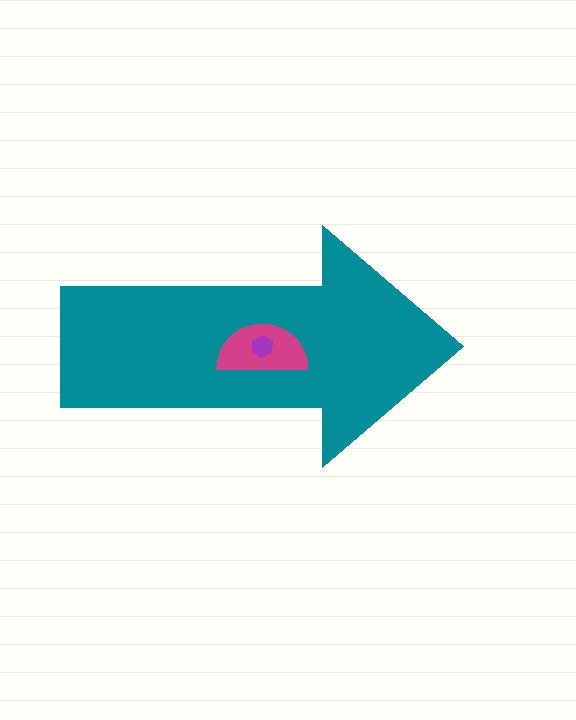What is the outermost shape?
The teal arrow.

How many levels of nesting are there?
3.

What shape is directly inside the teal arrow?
The magenta semicircle.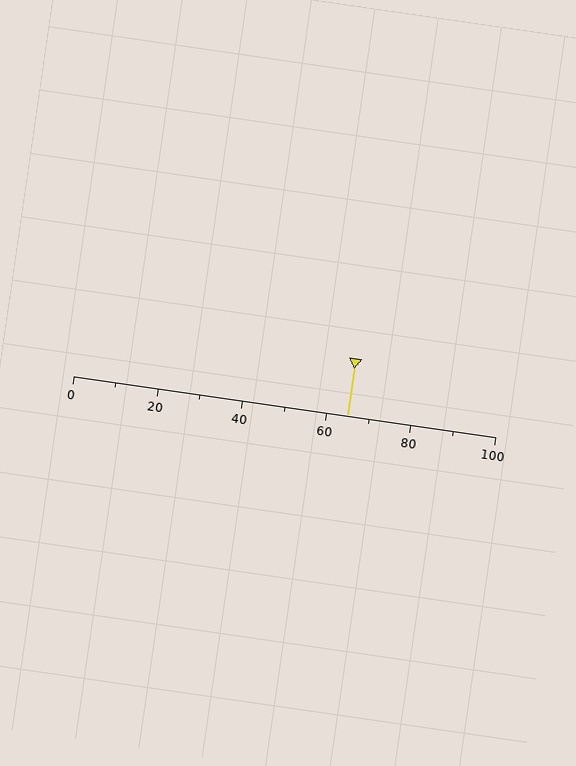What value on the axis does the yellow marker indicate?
The marker indicates approximately 65.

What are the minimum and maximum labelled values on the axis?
The axis runs from 0 to 100.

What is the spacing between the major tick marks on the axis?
The major ticks are spaced 20 apart.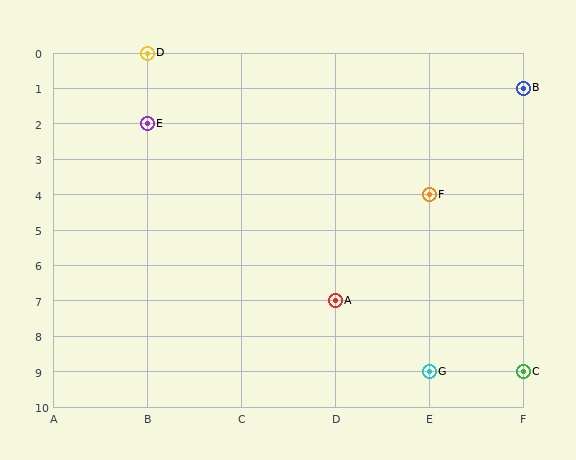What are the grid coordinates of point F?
Point F is at grid coordinates (E, 4).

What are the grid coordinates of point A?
Point A is at grid coordinates (D, 7).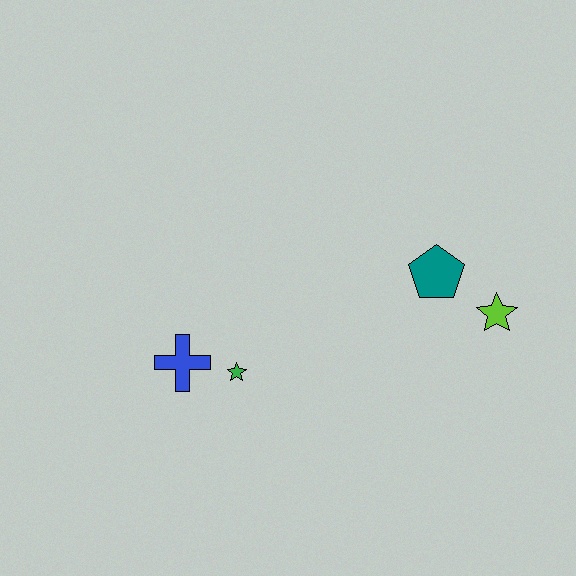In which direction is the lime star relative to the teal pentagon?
The lime star is to the right of the teal pentagon.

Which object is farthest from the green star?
The lime star is farthest from the green star.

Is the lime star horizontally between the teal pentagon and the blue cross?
No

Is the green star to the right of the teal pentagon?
No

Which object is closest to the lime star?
The teal pentagon is closest to the lime star.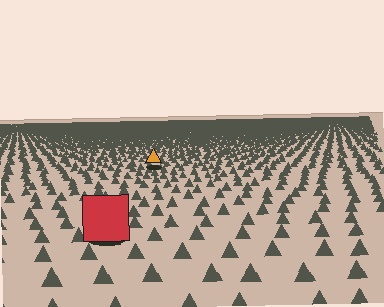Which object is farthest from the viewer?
The orange triangle is farthest from the viewer. It appears smaller and the ground texture around it is denser.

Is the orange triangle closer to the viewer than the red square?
No. The red square is closer — you can tell from the texture gradient: the ground texture is coarser near it.